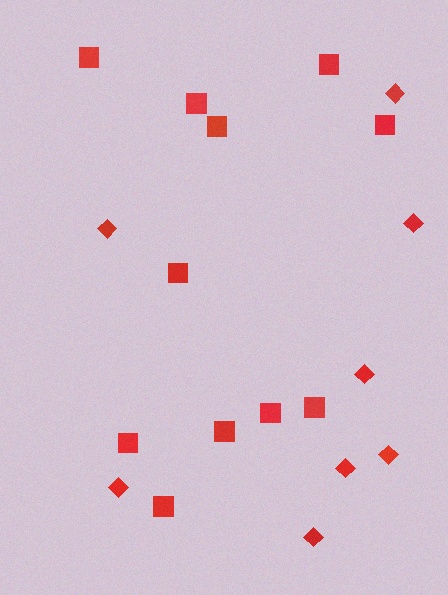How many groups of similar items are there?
There are 2 groups: one group of squares (11) and one group of diamonds (8).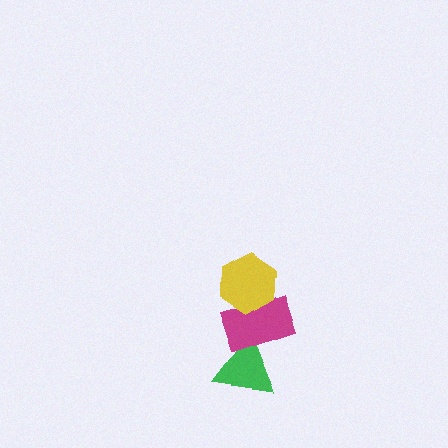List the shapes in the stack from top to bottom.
From top to bottom: the yellow hexagon, the magenta rectangle, the green triangle.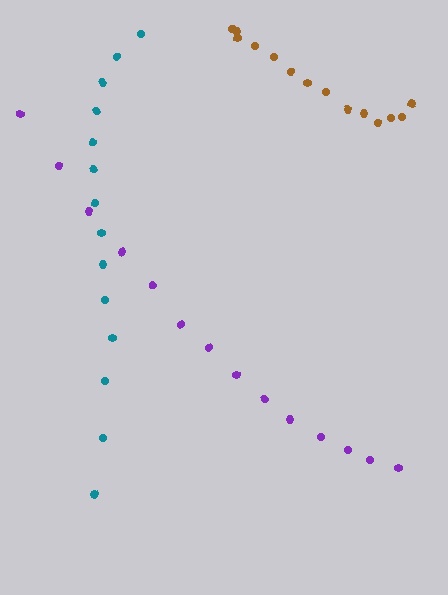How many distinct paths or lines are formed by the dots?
There are 3 distinct paths.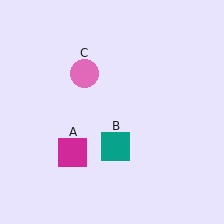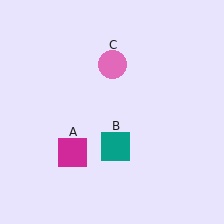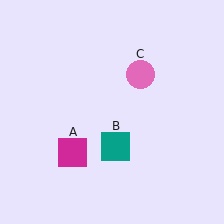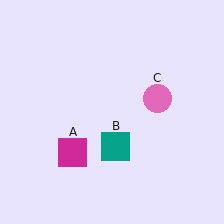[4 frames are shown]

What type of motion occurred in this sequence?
The pink circle (object C) rotated clockwise around the center of the scene.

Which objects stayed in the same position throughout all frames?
Magenta square (object A) and teal square (object B) remained stationary.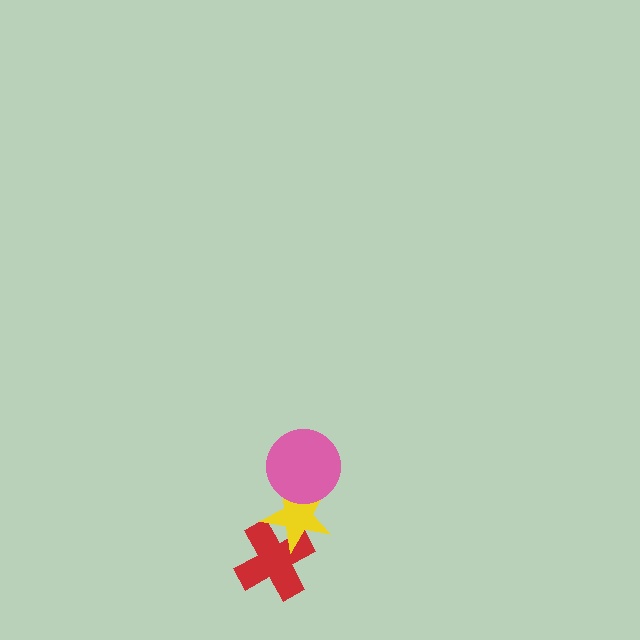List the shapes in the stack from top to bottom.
From top to bottom: the pink circle, the yellow star, the red cross.